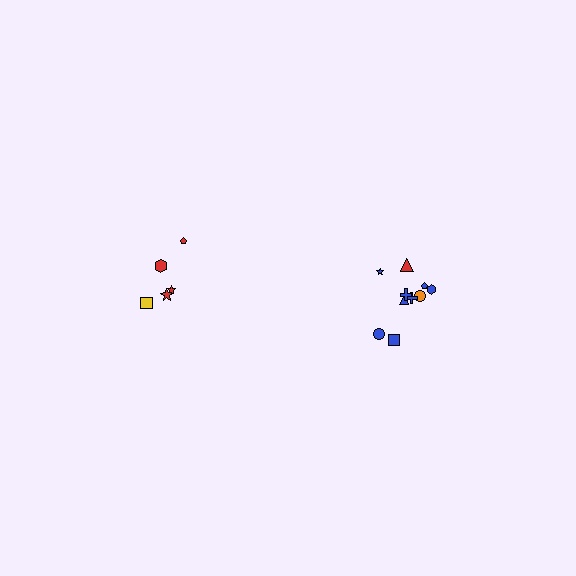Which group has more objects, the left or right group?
The right group.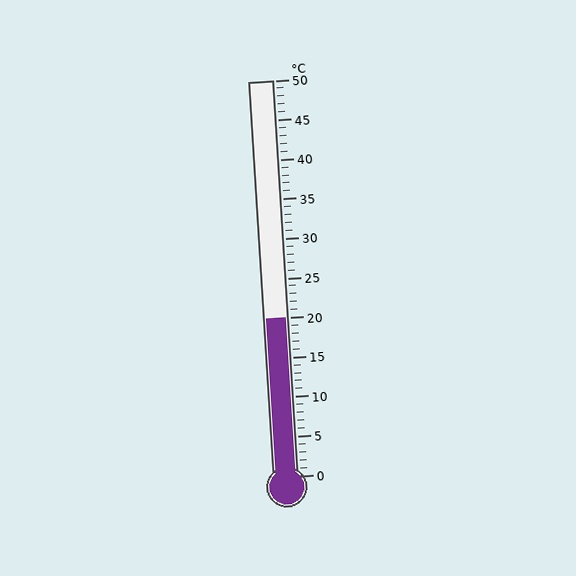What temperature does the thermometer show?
The thermometer shows approximately 20°C.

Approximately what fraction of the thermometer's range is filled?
The thermometer is filled to approximately 40% of its range.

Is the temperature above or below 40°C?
The temperature is below 40°C.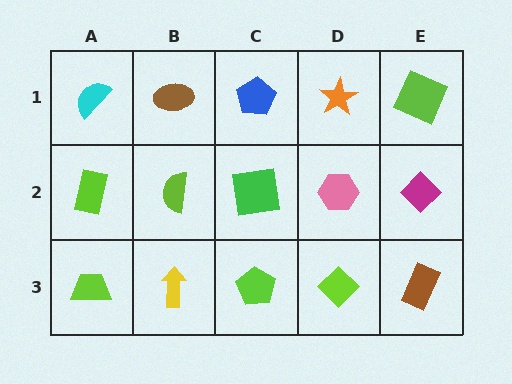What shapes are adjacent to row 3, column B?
A lime semicircle (row 2, column B), a lime trapezoid (row 3, column A), a lime pentagon (row 3, column C).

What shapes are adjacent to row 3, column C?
A green square (row 2, column C), a yellow arrow (row 3, column B), a lime diamond (row 3, column D).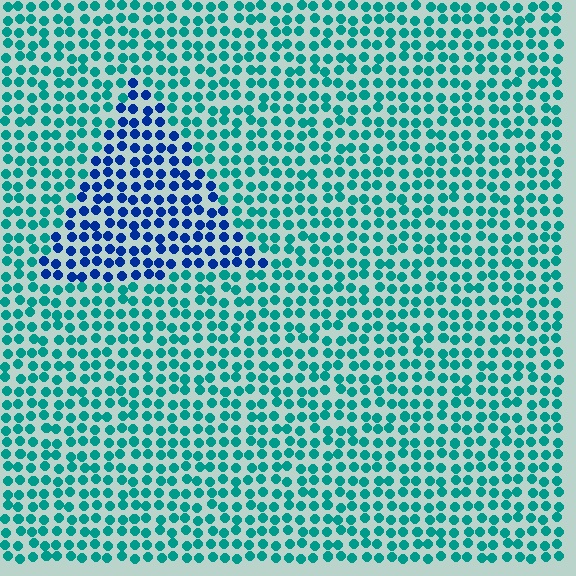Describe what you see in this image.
The image is filled with small teal elements in a uniform arrangement. A triangle-shaped region is visible where the elements are tinted to a slightly different hue, forming a subtle color boundary.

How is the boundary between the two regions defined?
The boundary is defined purely by a slight shift in hue (about 49 degrees). Spacing, size, and orientation are identical on both sides.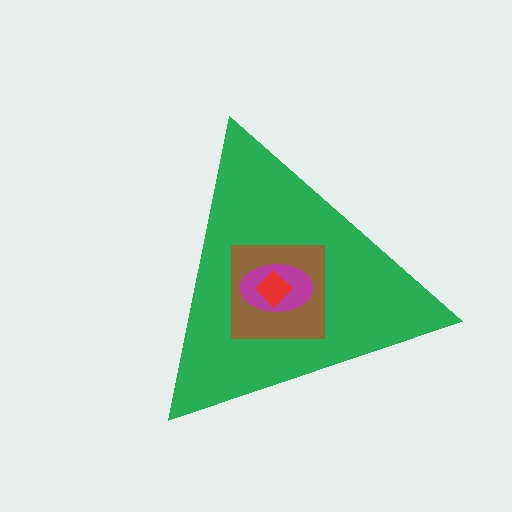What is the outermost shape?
The green triangle.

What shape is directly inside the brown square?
The magenta ellipse.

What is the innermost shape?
The red diamond.